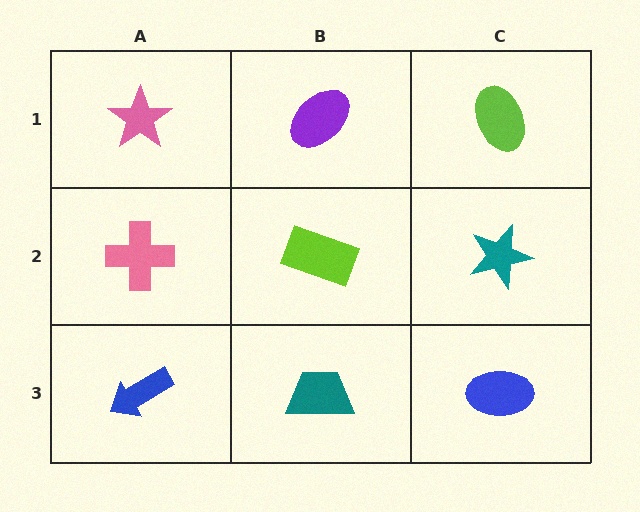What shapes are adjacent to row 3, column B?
A lime rectangle (row 2, column B), a blue arrow (row 3, column A), a blue ellipse (row 3, column C).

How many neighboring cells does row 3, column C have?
2.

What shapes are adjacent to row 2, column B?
A purple ellipse (row 1, column B), a teal trapezoid (row 3, column B), a pink cross (row 2, column A), a teal star (row 2, column C).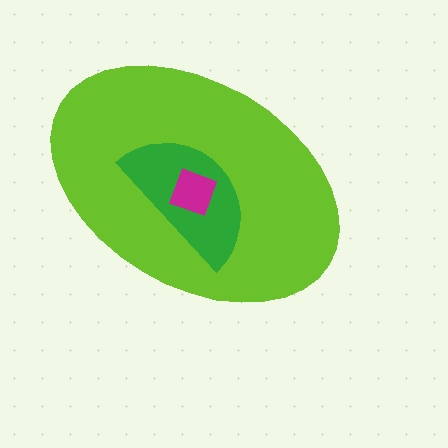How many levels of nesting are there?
3.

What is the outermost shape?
The lime ellipse.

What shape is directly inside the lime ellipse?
The green semicircle.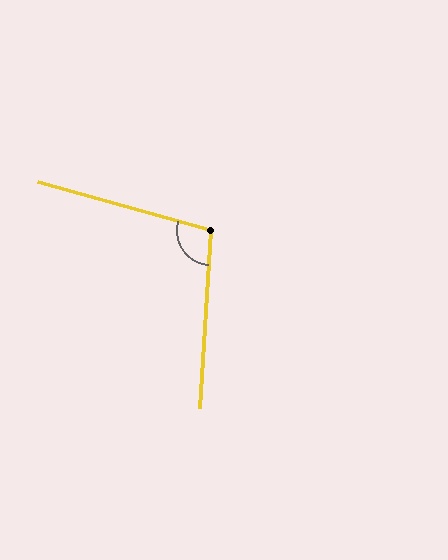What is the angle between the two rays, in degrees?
Approximately 102 degrees.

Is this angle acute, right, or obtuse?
It is obtuse.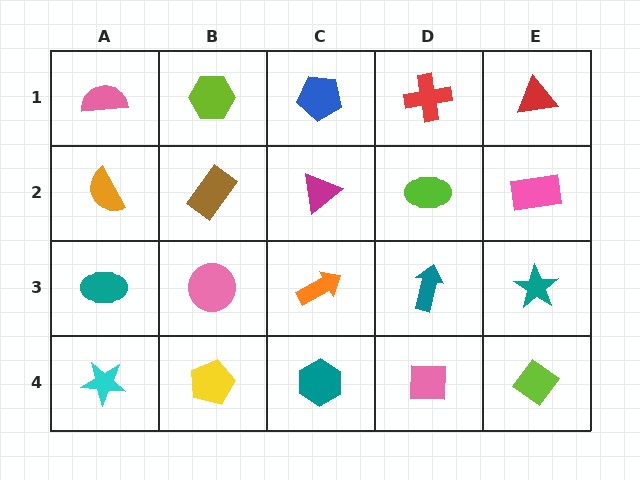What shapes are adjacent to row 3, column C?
A magenta triangle (row 2, column C), a teal hexagon (row 4, column C), a pink circle (row 3, column B), a teal arrow (row 3, column D).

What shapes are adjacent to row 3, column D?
A lime ellipse (row 2, column D), a pink square (row 4, column D), an orange arrow (row 3, column C), a teal star (row 3, column E).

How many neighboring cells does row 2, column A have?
3.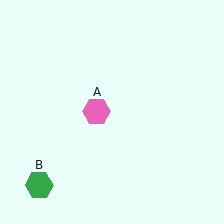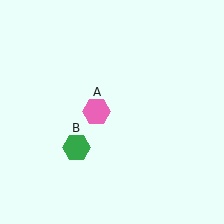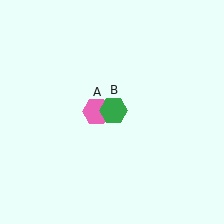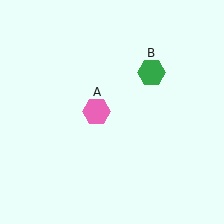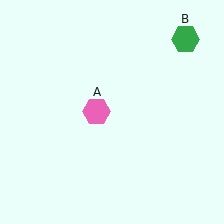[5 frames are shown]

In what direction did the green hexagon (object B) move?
The green hexagon (object B) moved up and to the right.